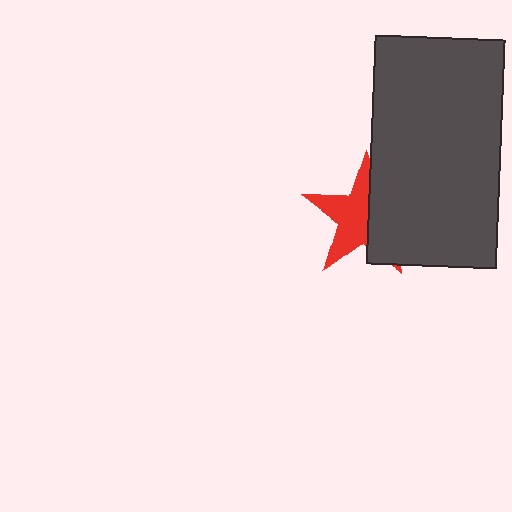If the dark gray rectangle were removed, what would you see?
You would see the complete red star.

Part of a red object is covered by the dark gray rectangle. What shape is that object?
It is a star.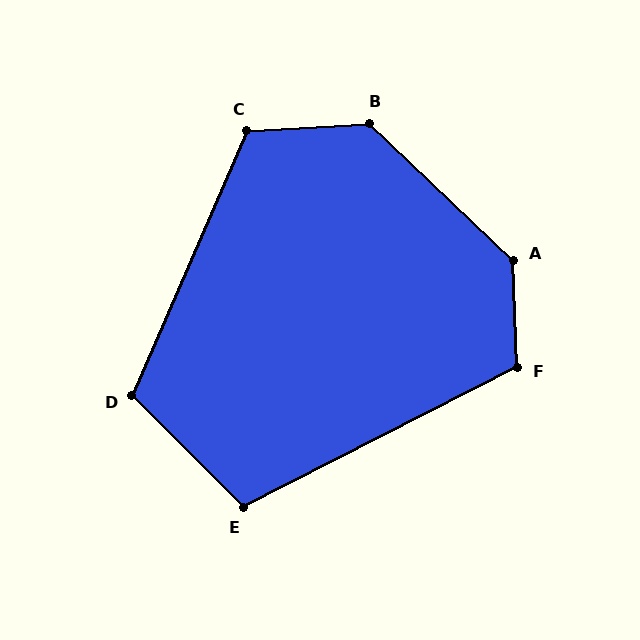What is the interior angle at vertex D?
Approximately 112 degrees (obtuse).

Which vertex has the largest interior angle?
A, at approximately 135 degrees.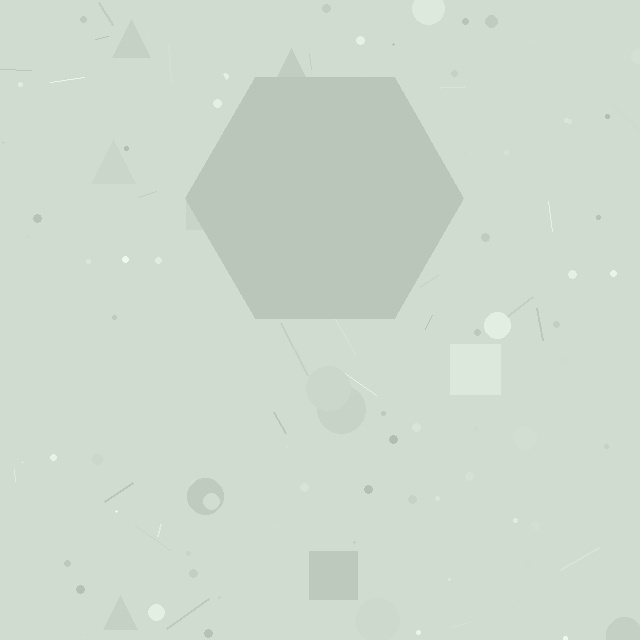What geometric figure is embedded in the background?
A hexagon is embedded in the background.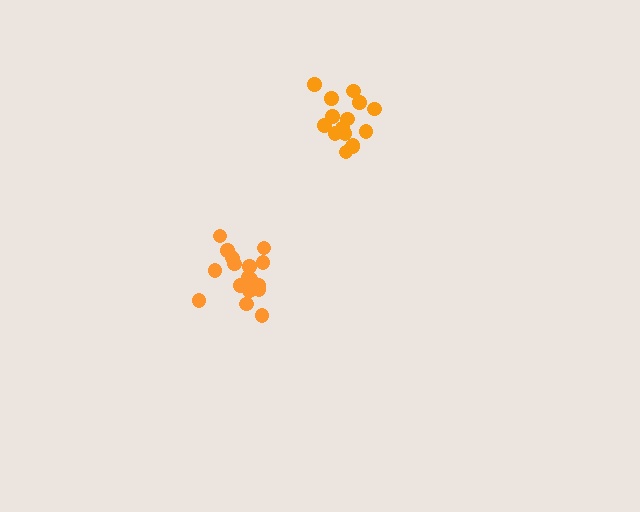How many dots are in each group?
Group 1: 16 dots, Group 2: 18 dots (34 total).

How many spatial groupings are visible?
There are 2 spatial groupings.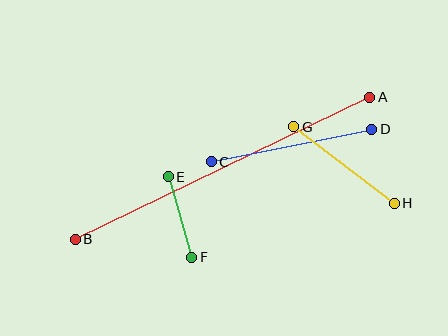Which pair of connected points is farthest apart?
Points A and B are farthest apart.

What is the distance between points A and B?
The distance is approximately 327 pixels.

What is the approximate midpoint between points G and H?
The midpoint is at approximately (344, 165) pixels.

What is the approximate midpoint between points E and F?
The midpoint is at approximately (180, 217) pixels.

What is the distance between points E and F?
The distance is approximately 84 pixels.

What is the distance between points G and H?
The distance is approximately 126 pixels.